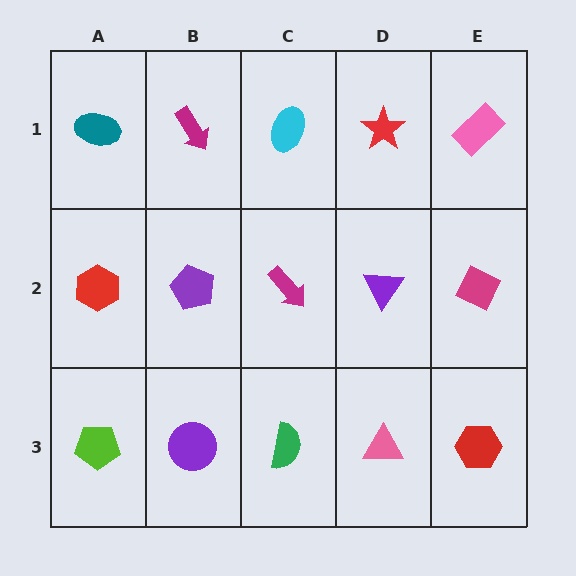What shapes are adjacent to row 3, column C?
A magenta arrow (row 2, column C), a purple circle (row 3, column B), a pink triangle (row 3, column D).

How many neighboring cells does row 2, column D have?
4.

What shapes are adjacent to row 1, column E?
A magenta diamond (row 2, column E), a red star (row 1, column D).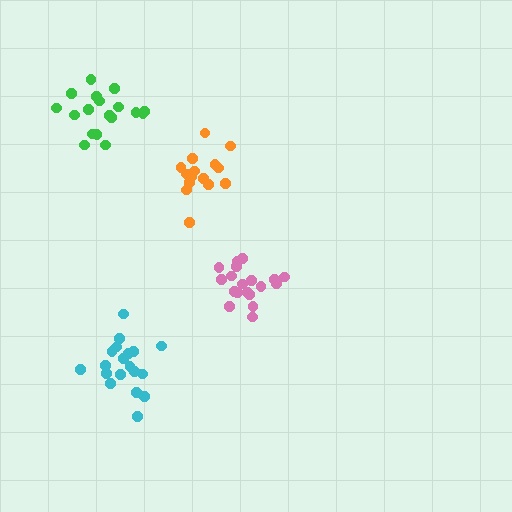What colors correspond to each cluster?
The clusters are colored: cyan, orange, green, pink.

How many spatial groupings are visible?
There are 4 spatial groupings.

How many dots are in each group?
Group 1: 19 dots, Group 2: 15 dots, Group 3: 18 dots, Group 4: 19 dots (71 total).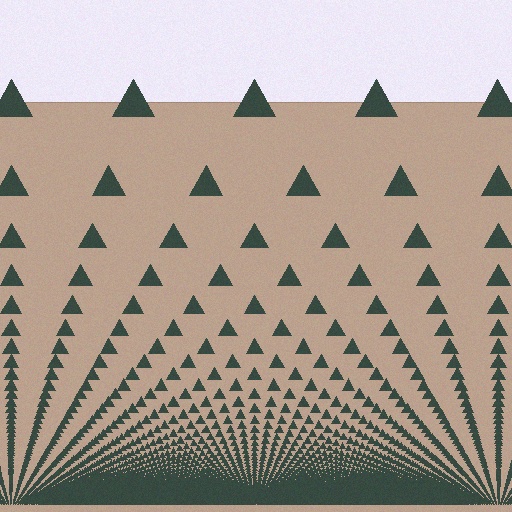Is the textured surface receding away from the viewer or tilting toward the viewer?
The surface appears to tilt toward the viewer. Texture elements get larger and sparser toward the top.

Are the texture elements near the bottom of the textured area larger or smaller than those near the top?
Smaller. The gradient is inverted — elements near the bottom are smaller and denser.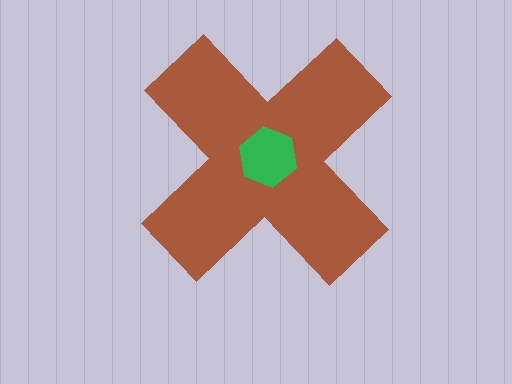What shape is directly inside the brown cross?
The green hexagon.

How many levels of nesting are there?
2.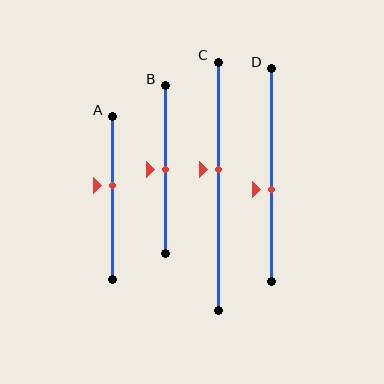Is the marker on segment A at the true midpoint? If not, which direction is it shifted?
No, the marker on segment A is shifted upward by about 8% of the segment length.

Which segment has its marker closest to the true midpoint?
Segment B has its marker closest to the true midpoint.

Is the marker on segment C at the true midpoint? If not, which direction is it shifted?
No, the marker on segment C is shifted upward by about 7% of the segment length.